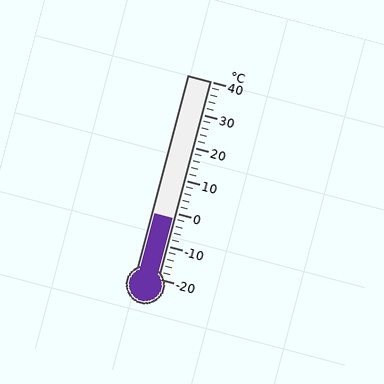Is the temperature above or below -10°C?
The temperature is above -10°C.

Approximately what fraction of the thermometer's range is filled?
The thermometer is filled to approximately 30% of its range.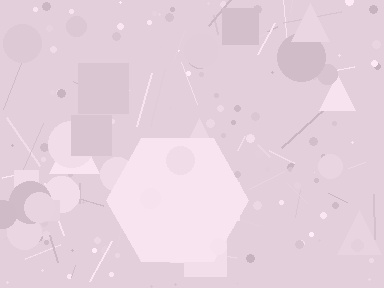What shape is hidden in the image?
A hexagon is hidden in the image.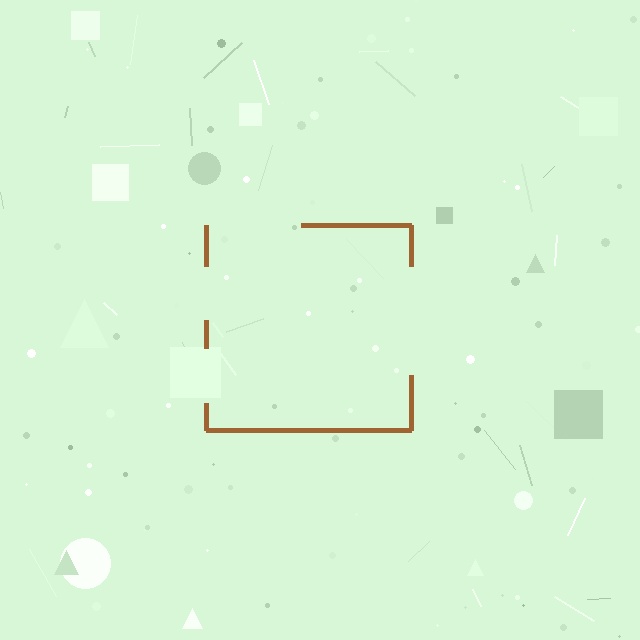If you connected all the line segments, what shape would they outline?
They would outline a square.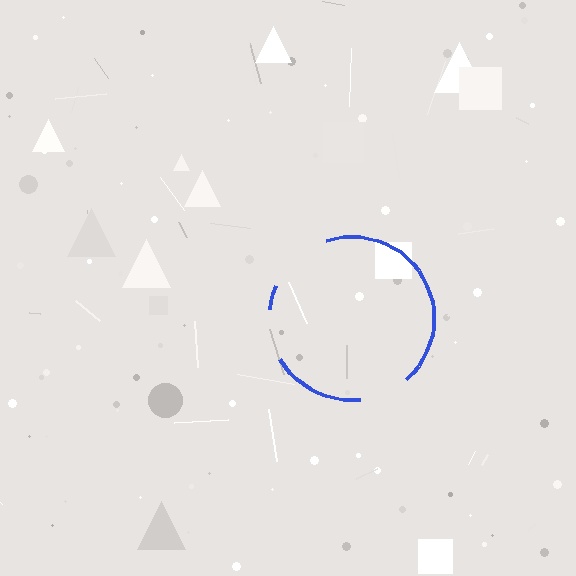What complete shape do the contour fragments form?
The contour fragments form a circle.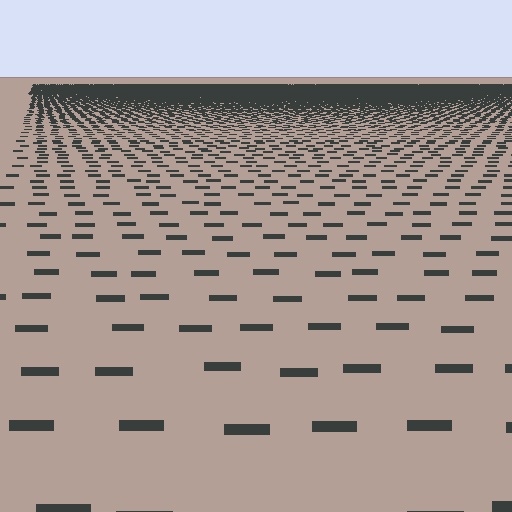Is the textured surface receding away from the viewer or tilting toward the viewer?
The surface is receding away from the viewer. Texture elements get smaller and denser toward the top.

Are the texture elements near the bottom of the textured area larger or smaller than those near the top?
Larger. Near the bottom, elements are closer to the viewer and appear at a bigger on-screen size.